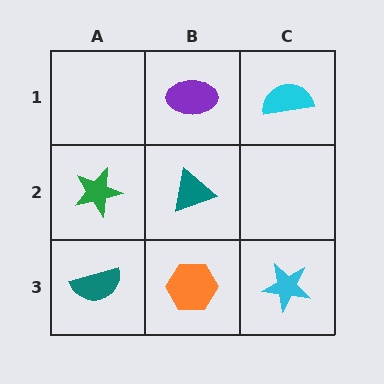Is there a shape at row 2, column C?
No, that cell is empty.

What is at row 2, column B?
A teal triangle.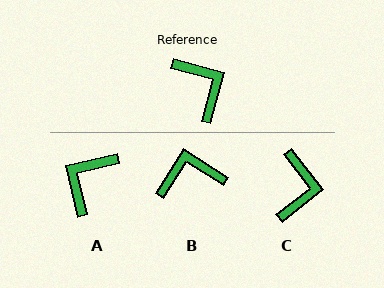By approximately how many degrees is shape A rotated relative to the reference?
Approximately 118 degrees counter-clockwise.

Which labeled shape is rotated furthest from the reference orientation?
A, about 118 degrees away.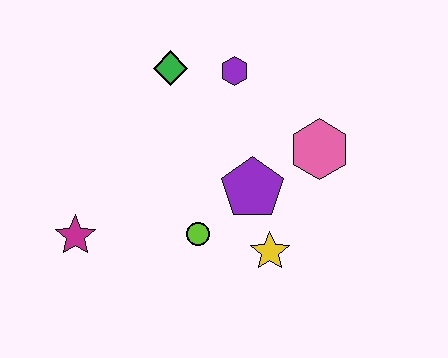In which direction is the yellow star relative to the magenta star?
The yellow star is to the right of the magenta star.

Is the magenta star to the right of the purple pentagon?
No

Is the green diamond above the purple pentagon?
Yes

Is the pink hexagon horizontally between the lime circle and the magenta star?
No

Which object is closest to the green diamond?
The purple hexagon is closest to the green diamond.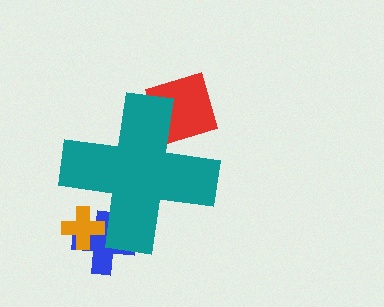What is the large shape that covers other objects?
A teal cross.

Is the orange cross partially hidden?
Yes, the orange cross is partially hidden behind the teal cross.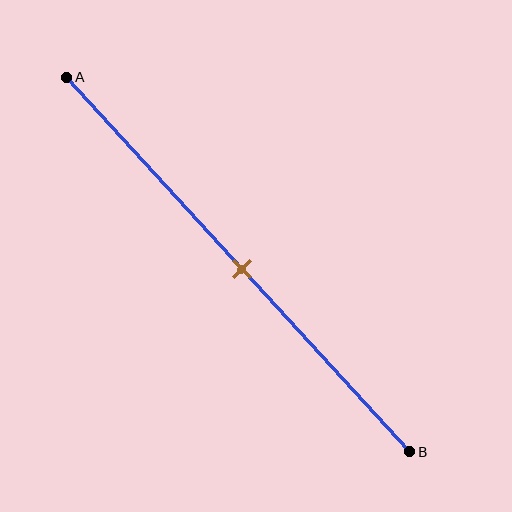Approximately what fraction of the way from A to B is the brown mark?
The brown mark is approximately 50% of the way from A to B.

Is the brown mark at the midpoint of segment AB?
Yes, the mark is approximately at the midpoint.